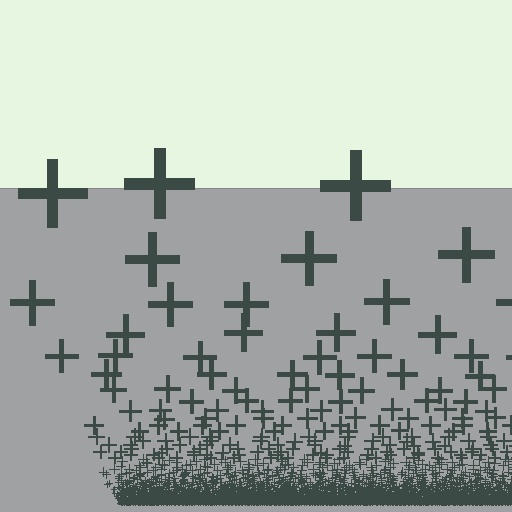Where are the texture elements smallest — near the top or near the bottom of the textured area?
Near the bottom.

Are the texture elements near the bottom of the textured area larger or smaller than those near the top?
Smaller. The gradient is inverted — elements near the bottom are smaller and denser.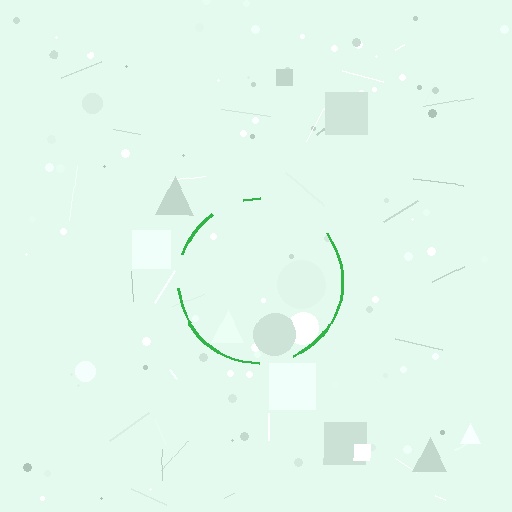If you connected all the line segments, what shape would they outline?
They would outline a circle.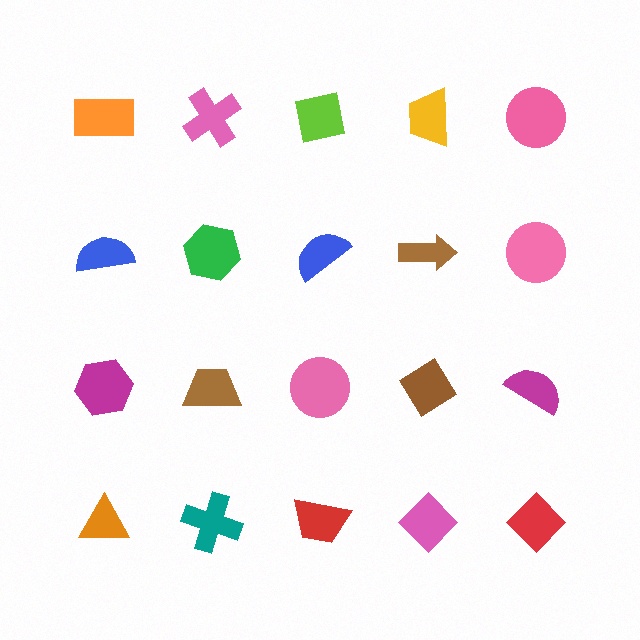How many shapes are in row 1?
5 shapes.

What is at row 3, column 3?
A pink circle.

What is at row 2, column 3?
A blue semicircle.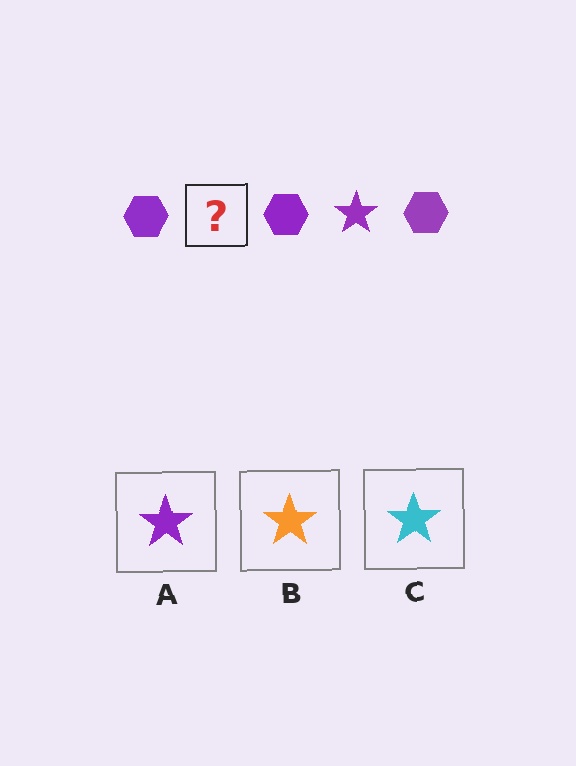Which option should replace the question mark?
Option A.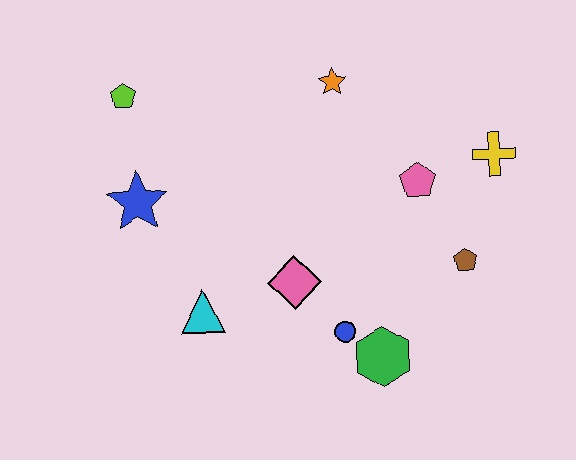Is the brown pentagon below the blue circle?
No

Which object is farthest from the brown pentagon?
The lime pentagon is farthest from the brown pentagon.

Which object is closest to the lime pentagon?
The blue star is closest to the lime pentagon.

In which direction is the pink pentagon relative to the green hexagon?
The pink pentagon is above the green hexagon.